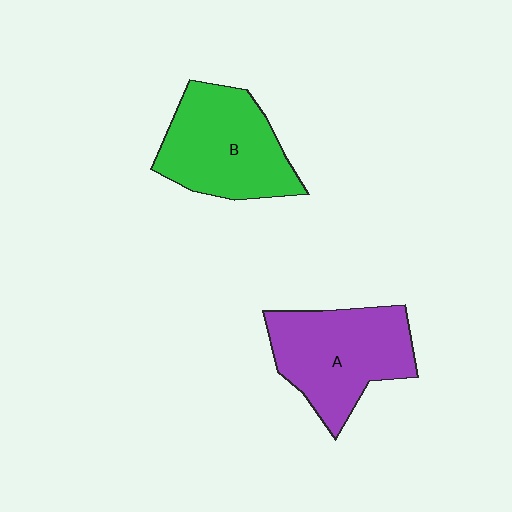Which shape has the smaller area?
Shape B (green).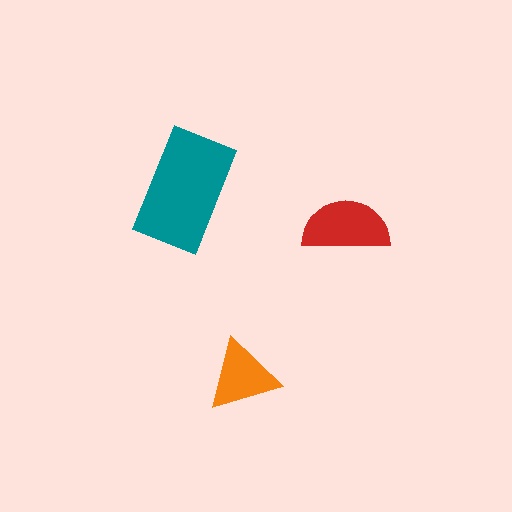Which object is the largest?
The teal rectangle.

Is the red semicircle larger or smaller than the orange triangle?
Larger.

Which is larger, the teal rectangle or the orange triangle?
The teal rectangle.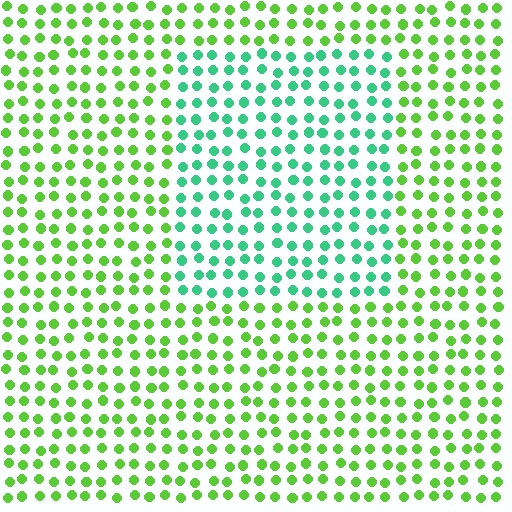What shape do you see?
I see a rectangle.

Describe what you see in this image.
The image is filled with small lime elements in a uniform arrangement. A rectangle-shaped region is visible where the elements are tinted to a slightly different hue, forming a subtle color boundary.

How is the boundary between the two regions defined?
The boundary is defined purely by a slight shift in hue (about 46 degrees). Spacing, size, and orientation are identical on both sides.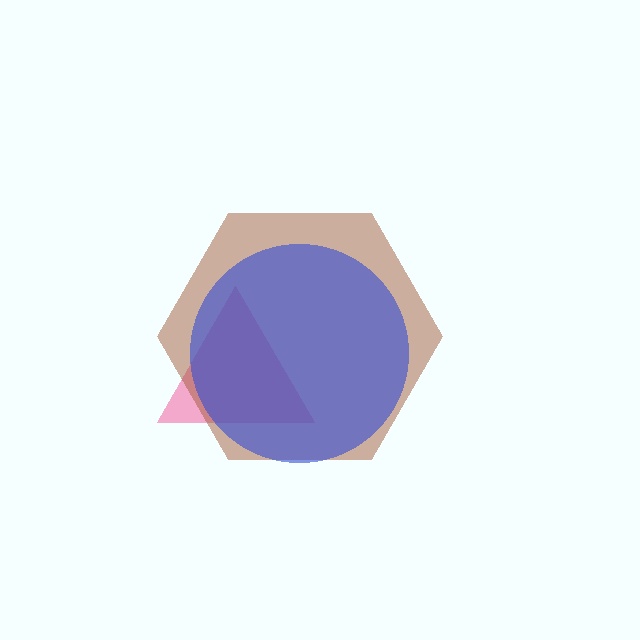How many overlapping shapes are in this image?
There are 3 overlapping shapes in the image.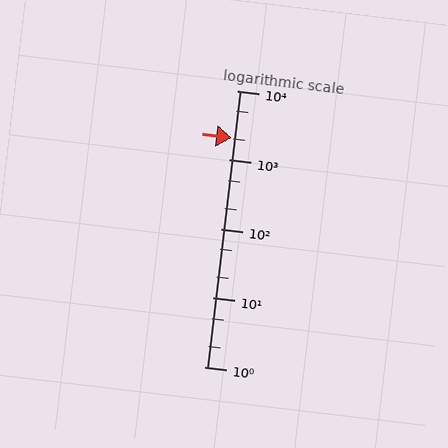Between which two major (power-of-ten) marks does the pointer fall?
The pointer is between 1000 and 10000.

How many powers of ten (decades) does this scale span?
The scale spans 4 decades, from 1 to 10000.